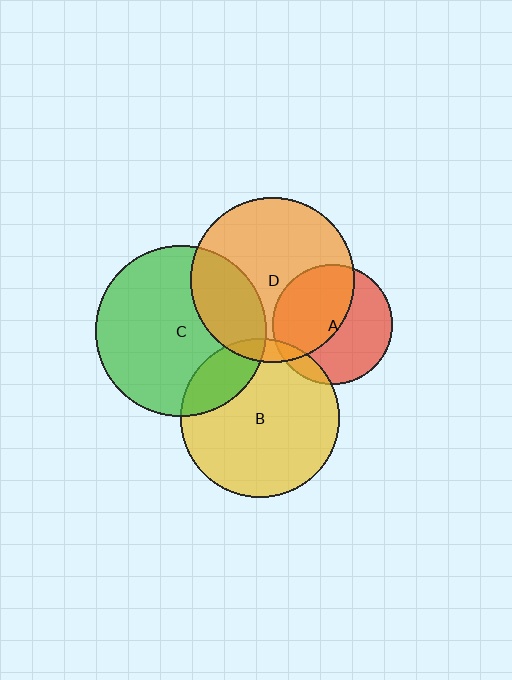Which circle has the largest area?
Circle C (green).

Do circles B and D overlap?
Yes.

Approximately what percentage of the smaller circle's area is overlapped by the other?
Approximately 5%.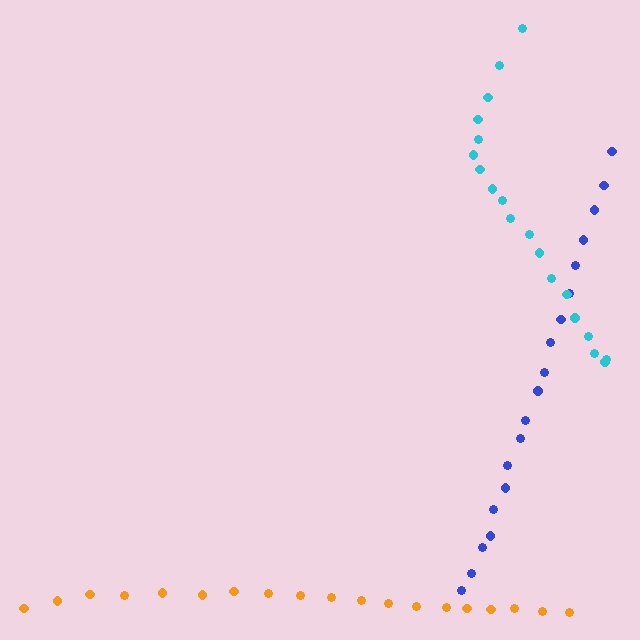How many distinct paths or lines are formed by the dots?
There are 3 distinct paths.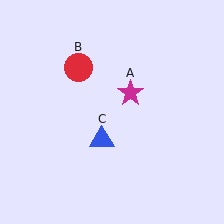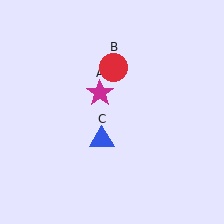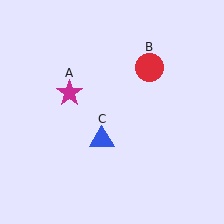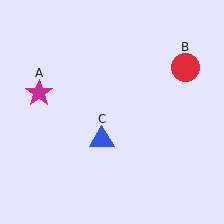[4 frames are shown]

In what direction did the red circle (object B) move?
The red circle (object B) moved right.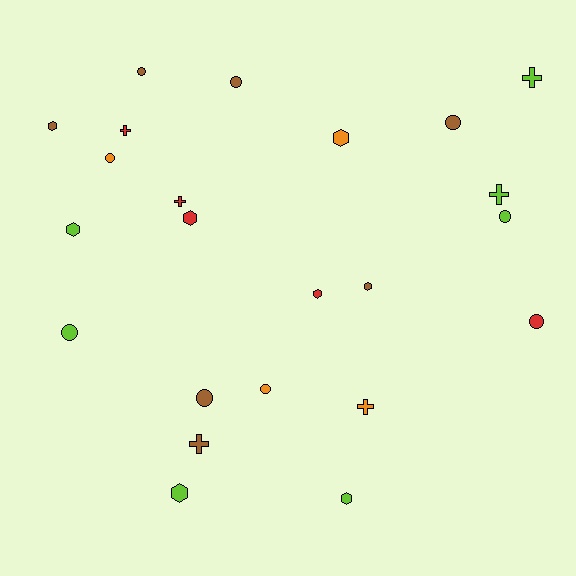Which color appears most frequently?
Lime, with 7 objects.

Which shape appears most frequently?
Circle, with 9 objects.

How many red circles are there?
There is 1 red circle.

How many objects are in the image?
There are 23 objects.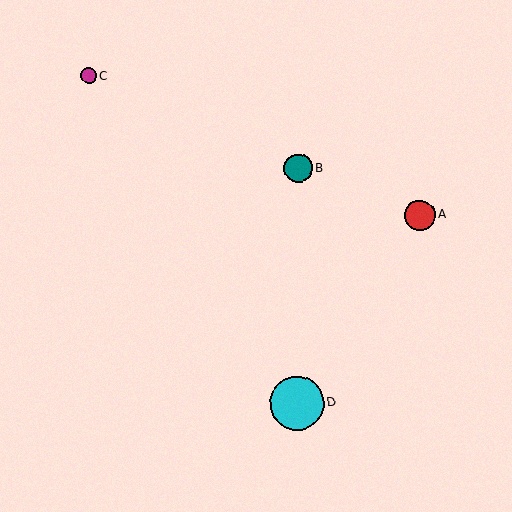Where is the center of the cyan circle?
The center of the cyan circle is at (297, 403).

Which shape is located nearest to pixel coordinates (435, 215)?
The red circle (labeled A) at (420, 215) is nearest to that location.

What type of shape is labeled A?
Shape A is a red circle.